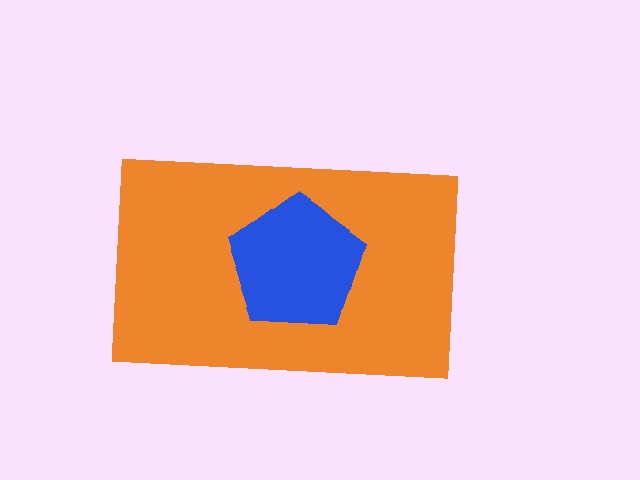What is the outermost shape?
The orange rectangle.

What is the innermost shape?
The blue pentagon.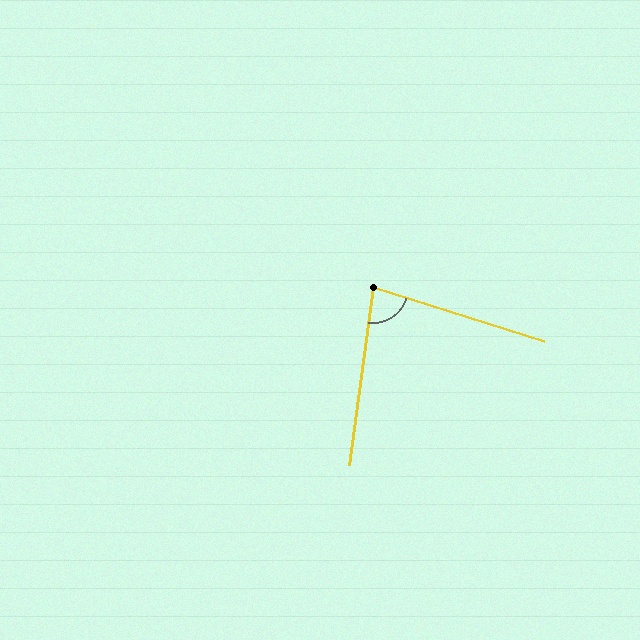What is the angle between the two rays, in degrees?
Approximately 80 degrees.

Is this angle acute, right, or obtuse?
It is acute.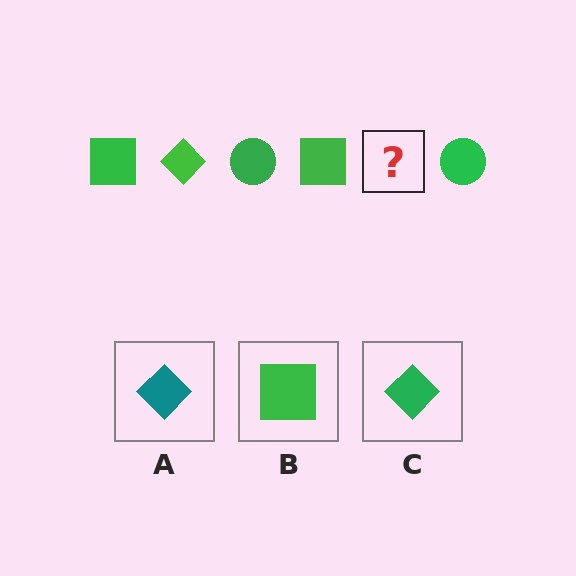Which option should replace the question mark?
Option C.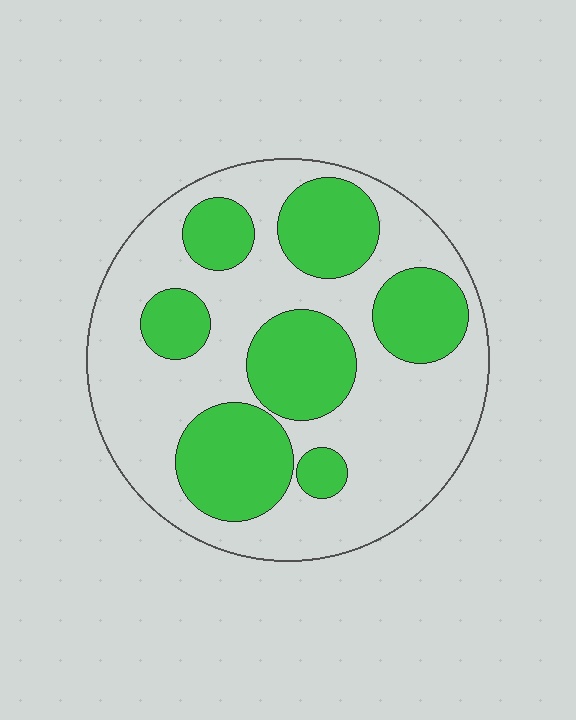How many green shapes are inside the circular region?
7.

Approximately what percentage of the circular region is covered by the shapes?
Approximately 35%.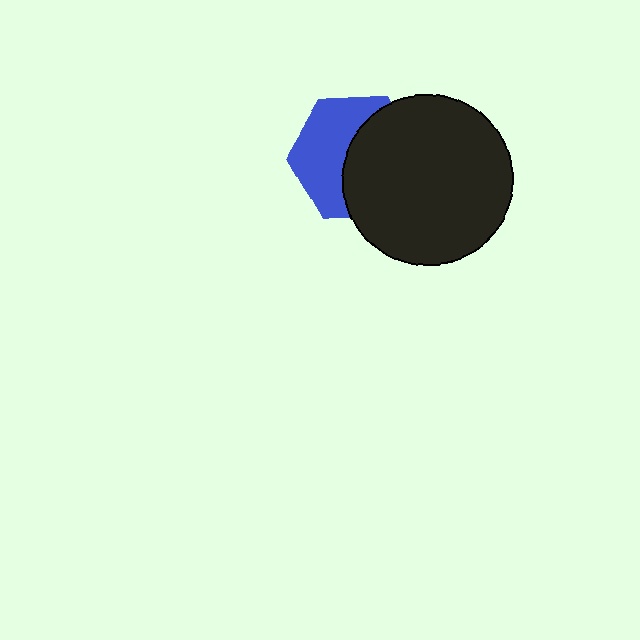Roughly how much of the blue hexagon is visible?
About half of it is visible (roughly 48%).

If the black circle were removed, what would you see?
You would see the complete blue hexagon.